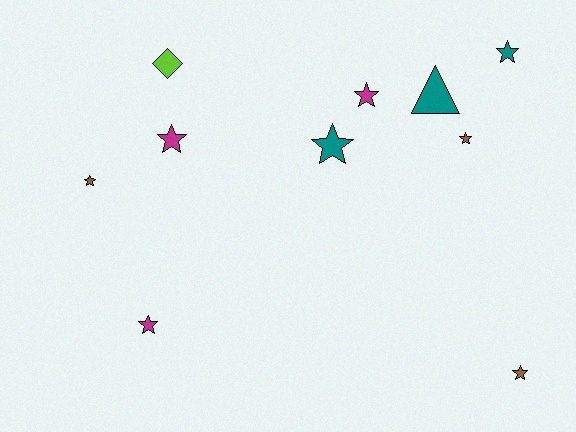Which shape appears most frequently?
Star, with 8 objects.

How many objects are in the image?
There are 10 objects.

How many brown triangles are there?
There are no brown triangles.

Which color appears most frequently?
Teal, with 3 objects.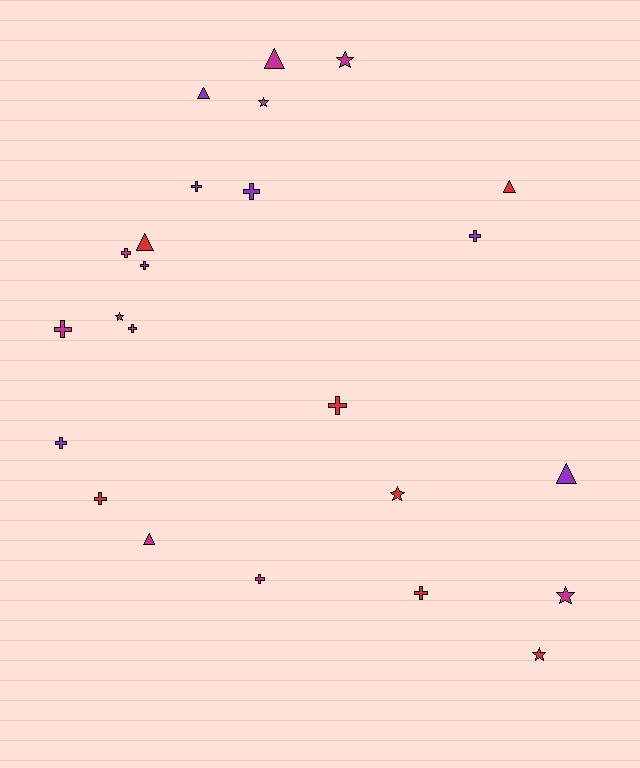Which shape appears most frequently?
Cross, with 12 objects.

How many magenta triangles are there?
There are 2 magenta triangles.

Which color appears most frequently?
Magenta, with 10 objects.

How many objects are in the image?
There are 24 objects.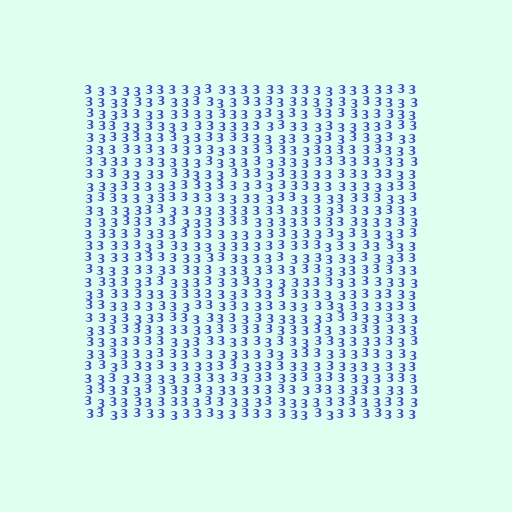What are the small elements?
The small elements are digit 3's.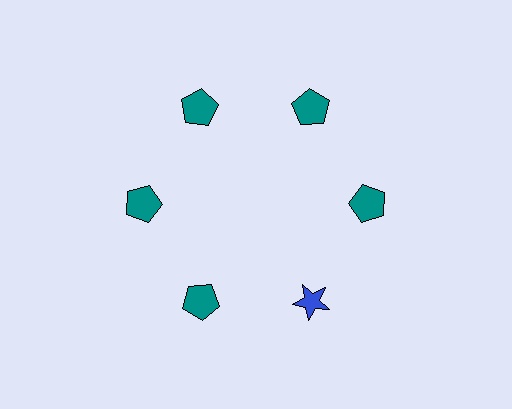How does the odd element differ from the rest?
It differs in both color (blue instead of teal) and shape (star instead of pentagon).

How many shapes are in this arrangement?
There are 6 shapes arranged in a ring pattern.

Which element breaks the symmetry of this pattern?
The blue star at roughly the 5 o'clock position breaks the symmetry. All other shapes are teal pentagons.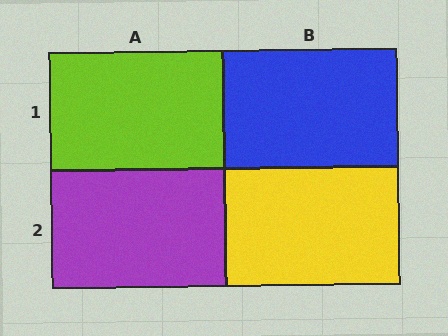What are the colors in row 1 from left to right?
Lime, blue.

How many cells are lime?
1 cell is lime.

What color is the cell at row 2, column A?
Purple.